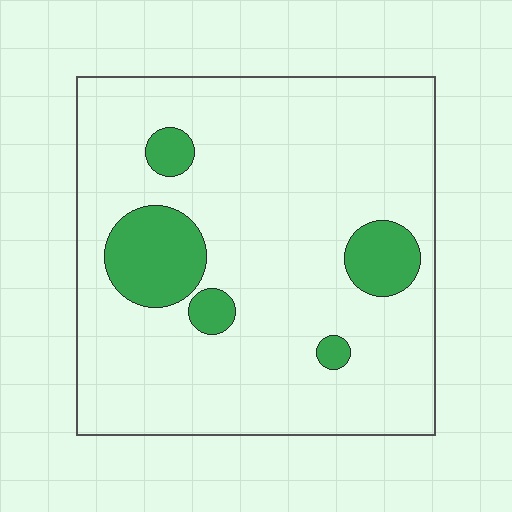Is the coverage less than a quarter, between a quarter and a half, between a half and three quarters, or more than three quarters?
Less than a quarter.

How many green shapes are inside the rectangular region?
5.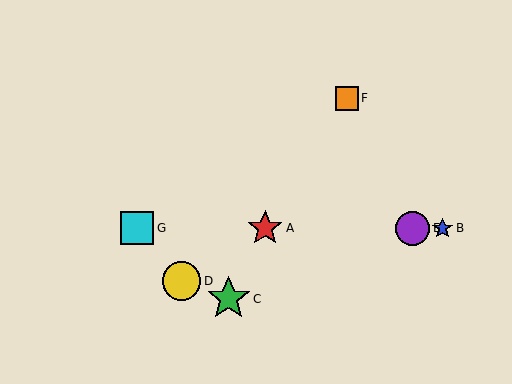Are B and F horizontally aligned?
No, B is at y≈228 and F is at y≈98.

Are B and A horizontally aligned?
Yes, both are at y≈228.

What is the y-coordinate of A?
Object A is at y≈228.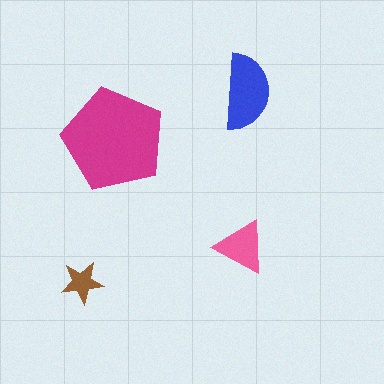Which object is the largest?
The magenta pentagon.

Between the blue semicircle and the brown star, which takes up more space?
The blue semicircle.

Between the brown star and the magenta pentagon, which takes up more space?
The magenta pentagon.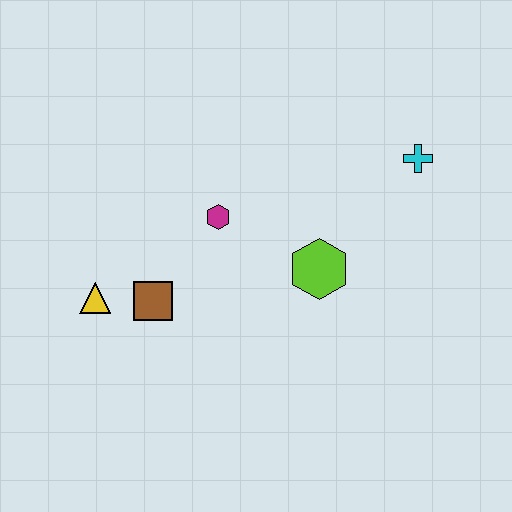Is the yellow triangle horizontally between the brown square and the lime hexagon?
No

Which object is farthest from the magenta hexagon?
The cyan cross is farthest from the magenta hexagon.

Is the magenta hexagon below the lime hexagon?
No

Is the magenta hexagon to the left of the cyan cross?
Yes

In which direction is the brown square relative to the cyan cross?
The brown square is to the left of the cyan cross.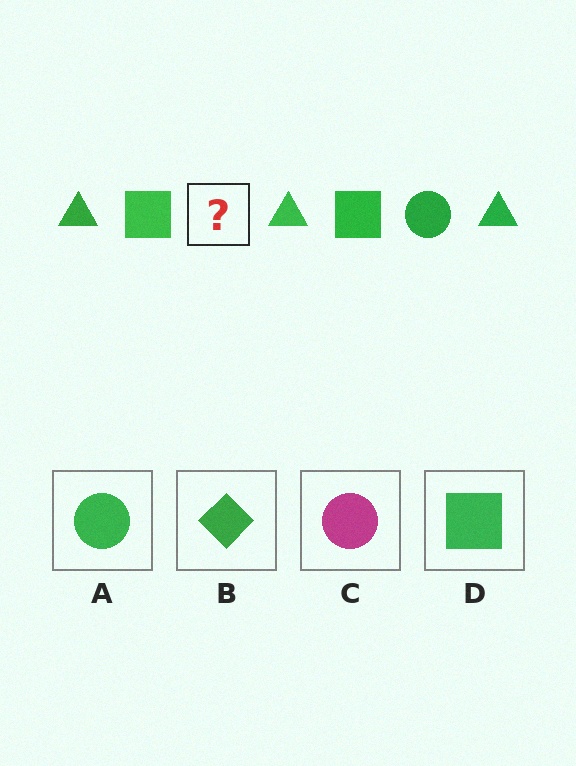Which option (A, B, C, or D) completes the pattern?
A.